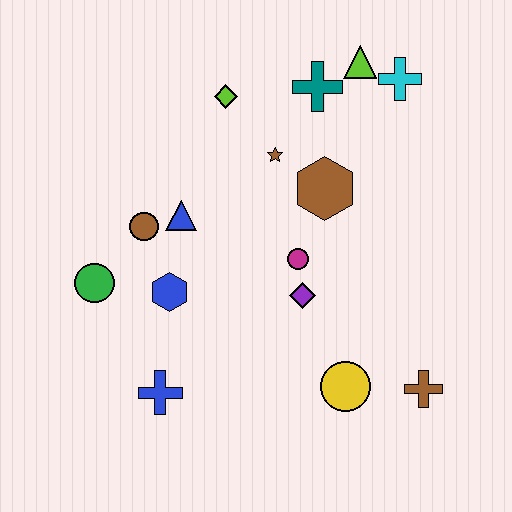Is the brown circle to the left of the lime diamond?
Yes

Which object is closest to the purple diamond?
The magenta circle is closest to the purple diamond.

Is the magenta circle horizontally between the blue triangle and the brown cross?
Yes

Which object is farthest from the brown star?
The brown cross is farthest from the brown star.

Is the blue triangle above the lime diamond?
No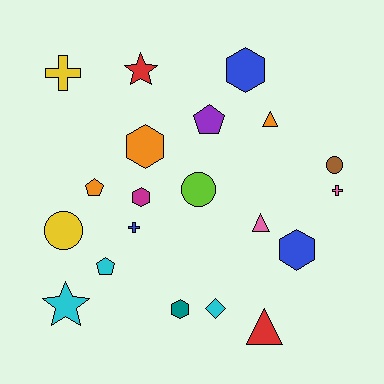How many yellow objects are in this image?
There are 2 yellow objects.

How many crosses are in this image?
There are 3 crosses.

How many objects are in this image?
There are 20 objects.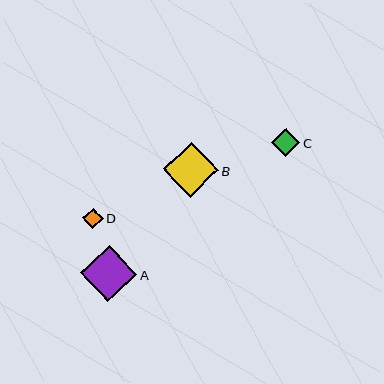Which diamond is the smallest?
Diamond D is the smallest with a size of approximately 20 pixels.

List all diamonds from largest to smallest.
From largest to smallest: A, B, C, D.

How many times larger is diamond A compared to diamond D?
Diamond A is approximately 2.8 times the size of diamond D.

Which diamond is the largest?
Diamond A is the largest with a size of approximately 56 pixels.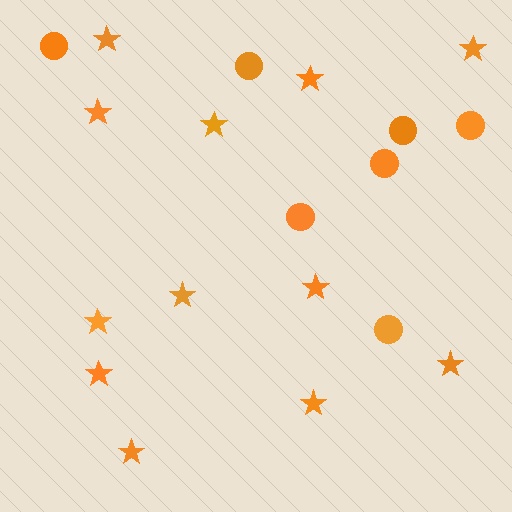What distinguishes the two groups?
There are 2 groups: one group of stars (12) and one group of circles (7).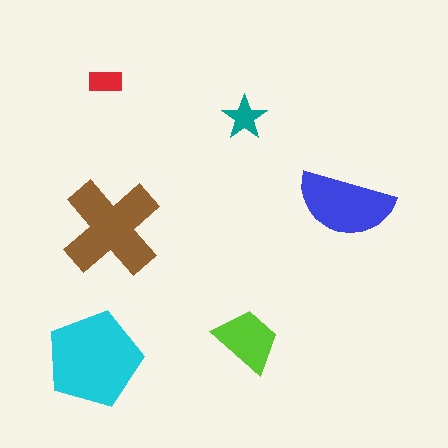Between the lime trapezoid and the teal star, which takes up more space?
The lime trapezoid.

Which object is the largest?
The cyan pentagon.